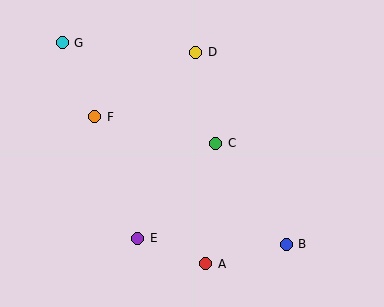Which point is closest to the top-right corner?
Point D is closest to the top-right corner.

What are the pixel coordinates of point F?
Point F is at (95, 117).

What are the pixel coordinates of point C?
Point C is at (216, 143).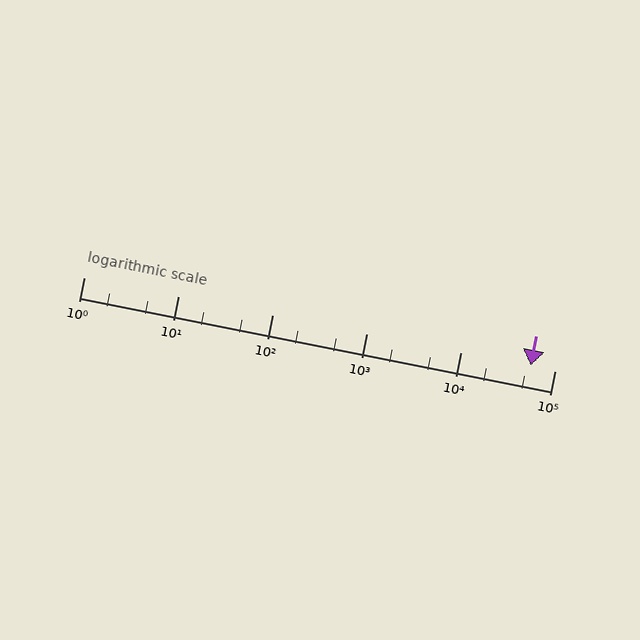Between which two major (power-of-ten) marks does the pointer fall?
The pointer is between 10000 and 100000.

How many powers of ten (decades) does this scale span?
The scale spans 5 decades, from 1 to 100000.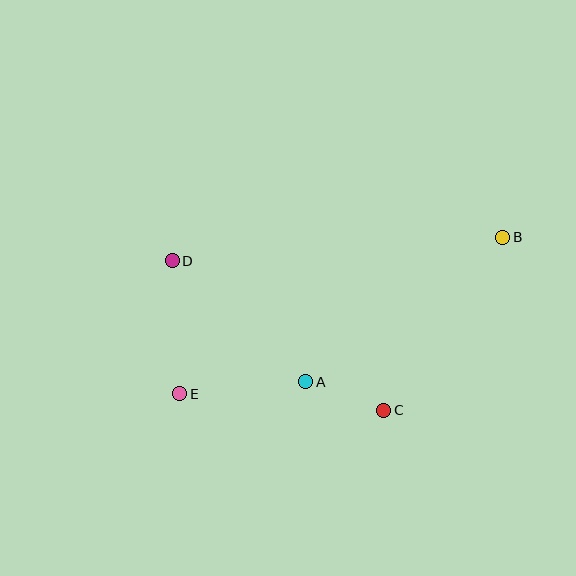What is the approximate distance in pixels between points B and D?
The distance between B and D is approximately 331 pixels.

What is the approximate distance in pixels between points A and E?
The distance between A and E is approximately 126 pixels.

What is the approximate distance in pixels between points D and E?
The distance between D and E is approximately 133 pixels.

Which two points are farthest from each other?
Points B and E are farthest from each other.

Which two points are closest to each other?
Points A and C are closest to each other.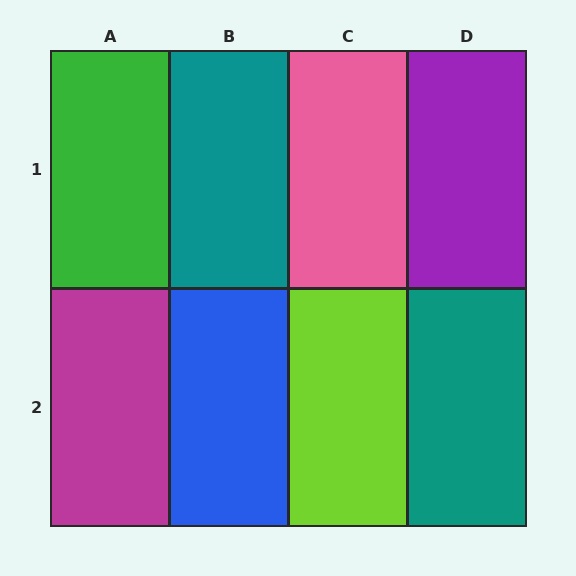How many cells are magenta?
1 cell is magenta.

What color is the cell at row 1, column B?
Teal.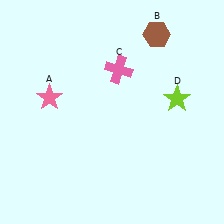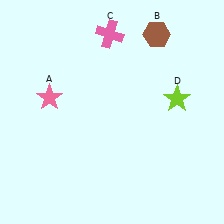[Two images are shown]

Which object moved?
The pink cross (C) moved up.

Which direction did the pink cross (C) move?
The pink cross (C) moved up.